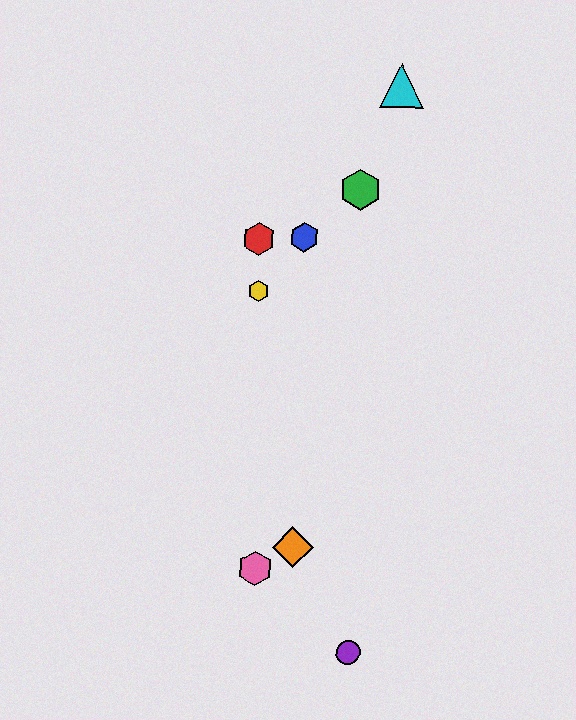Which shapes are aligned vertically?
The red hexagon, the yellow hexagon, the pink hexagon are aligned vertically.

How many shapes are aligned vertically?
3 shapes (the red hexagon, the yellow hexagon, the pink hexagon) are aligned vertically.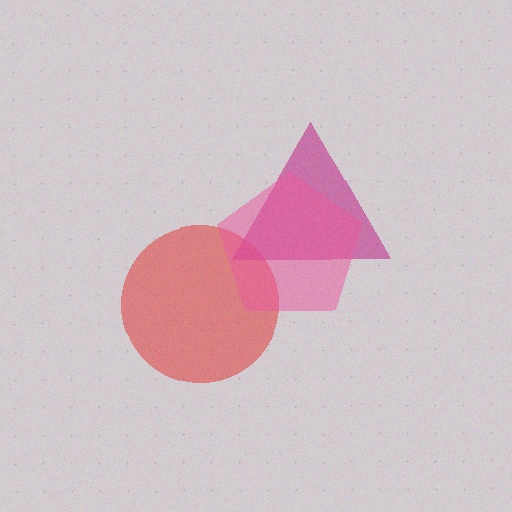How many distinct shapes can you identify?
There are 3 distinct shapes: a red circle, a magenta triangle, a pink pentagon.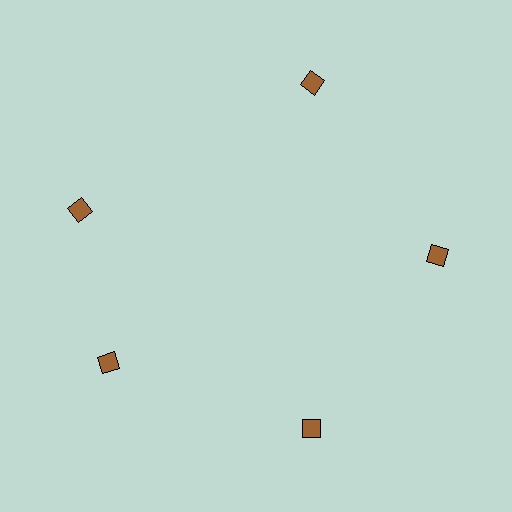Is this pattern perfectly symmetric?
No. The 5 brown diamonds are arranged in a ring, but one element near the 10 o'clock position is rotated out of alignment along the ring, breaking the 5-fold rotational symmetry.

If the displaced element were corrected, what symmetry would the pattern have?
It would have 5-fold rotational symmetry — the pattern would map onto itself every 72 degrees.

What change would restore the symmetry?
The symmetry would be restored by rotating it back into even spacing with its neighbors so that all 5 diamonds sit at equal angles and equal distance from the center.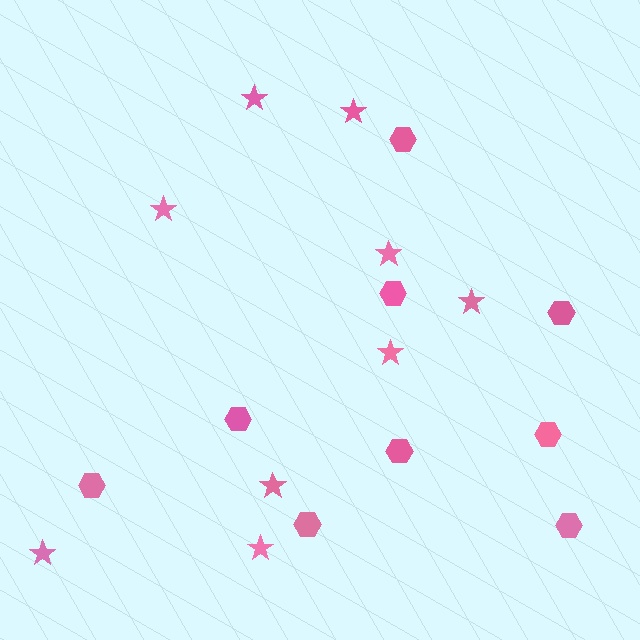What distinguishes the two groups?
There are 2 groups: one group of stars (9) and one group of hexagons (9).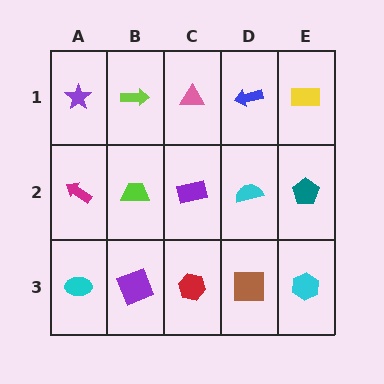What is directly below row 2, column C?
A red hexagon.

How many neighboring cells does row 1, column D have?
3.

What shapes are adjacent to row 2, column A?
A purple star (row 1, column A), a cyan ellipse (row 3, column A), a lime trapezoid (row 2, column B).